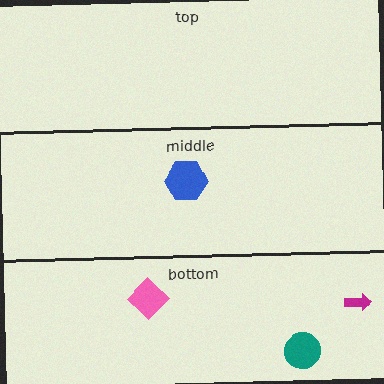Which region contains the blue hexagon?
The middle region.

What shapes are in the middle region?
The blue hexagon.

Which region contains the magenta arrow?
The bottom region.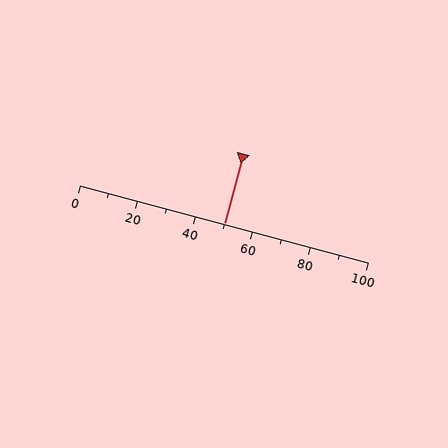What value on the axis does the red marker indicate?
The marker indicates approximately 50.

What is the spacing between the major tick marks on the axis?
The major ticks are spaced 20 apart.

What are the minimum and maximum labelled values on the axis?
The axis runs from 0 to 100.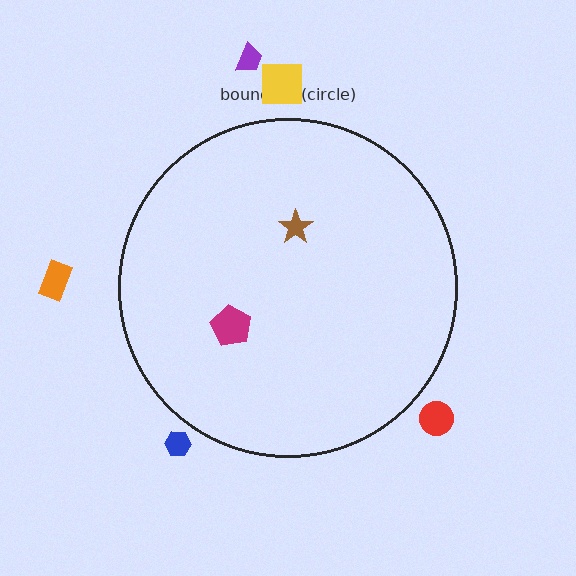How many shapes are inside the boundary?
2 inside, 5 outside.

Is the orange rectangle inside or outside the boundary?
Outside.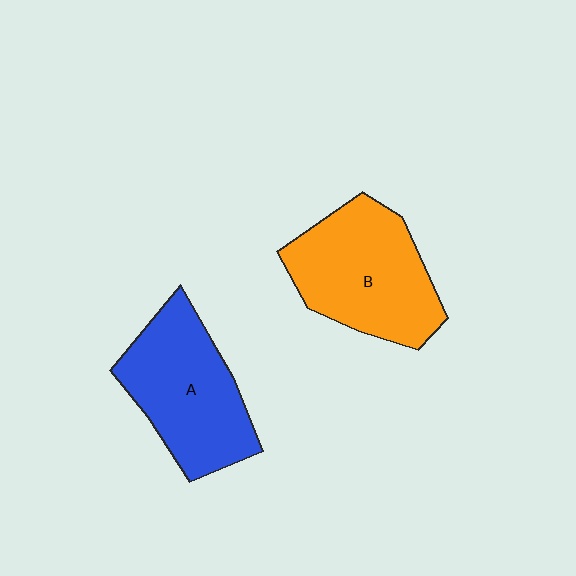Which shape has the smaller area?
Shape A (blue).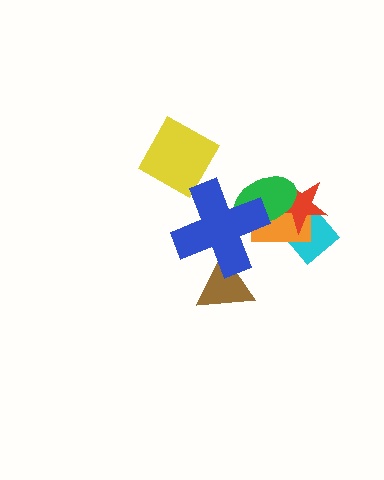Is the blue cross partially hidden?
No, no other shape covers it.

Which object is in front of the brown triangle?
The blue cross is in front of the brown triangle.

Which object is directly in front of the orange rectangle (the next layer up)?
The red star is directly in front of the orange rectangle.